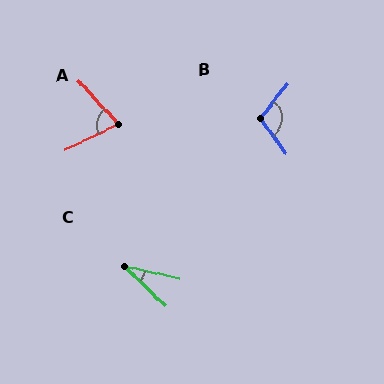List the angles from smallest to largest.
C (31°), A (73°), B (106°).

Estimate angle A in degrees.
Approximately 73 degrees.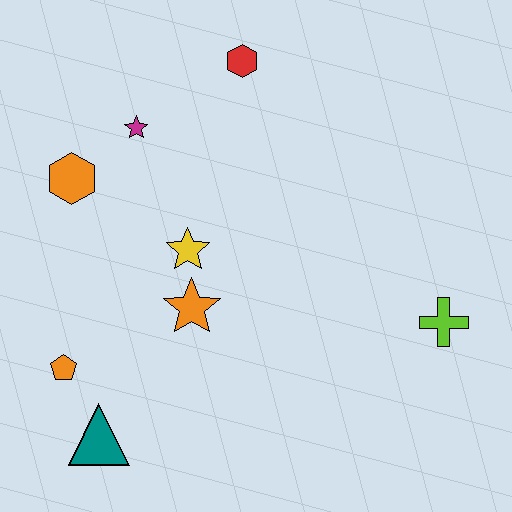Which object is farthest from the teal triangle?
The red hexagon is farthest from the teal triangle.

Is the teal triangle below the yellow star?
Yes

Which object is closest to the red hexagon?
The magenta star is closest to the red hexagon.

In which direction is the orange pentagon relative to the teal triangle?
The orange pentagon is above the teal triangle.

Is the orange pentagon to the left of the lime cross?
Yes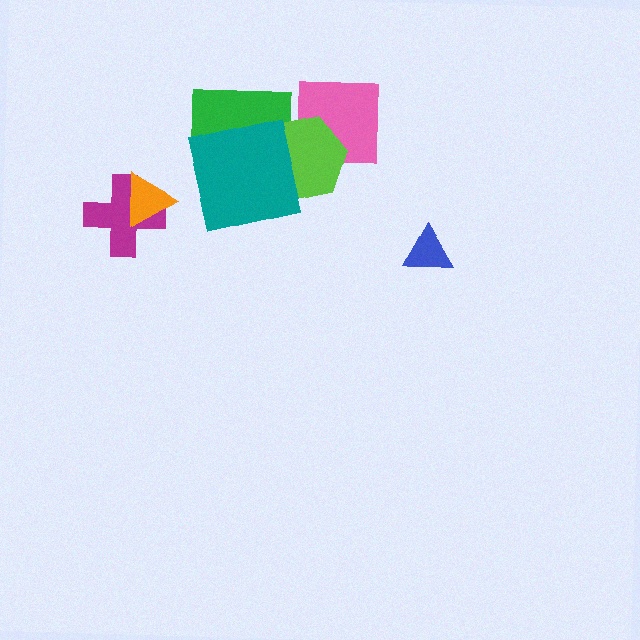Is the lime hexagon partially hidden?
Yes, it is partially covered by another shape.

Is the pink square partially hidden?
Yes, it is partially covered by another shape.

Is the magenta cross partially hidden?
Yes, it is partially covered by another shape.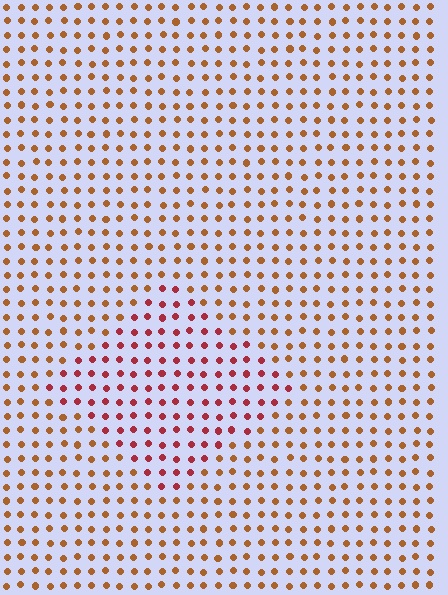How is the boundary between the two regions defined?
The boundary is defined purely by a slight shift in hue (about 35 degrees). Spacing, size, and orientation are identical on both sides.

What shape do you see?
I see a diamond.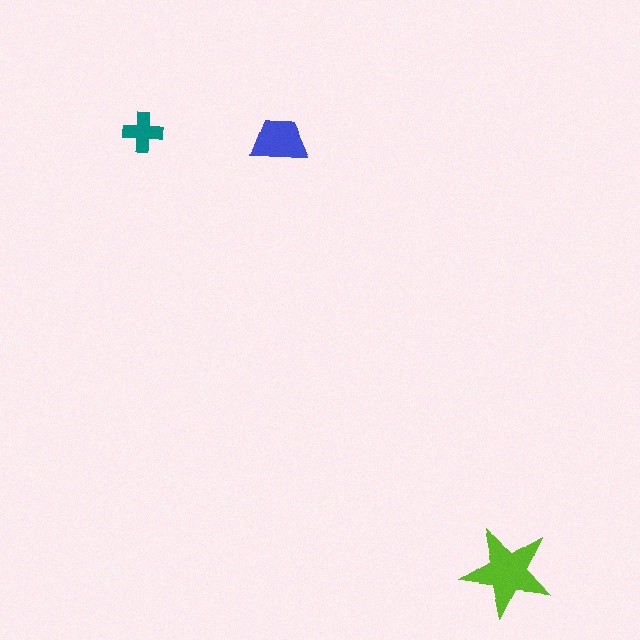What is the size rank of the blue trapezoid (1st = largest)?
2nd.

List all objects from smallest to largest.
The teal cross, the blue trapezoid, the lime star.